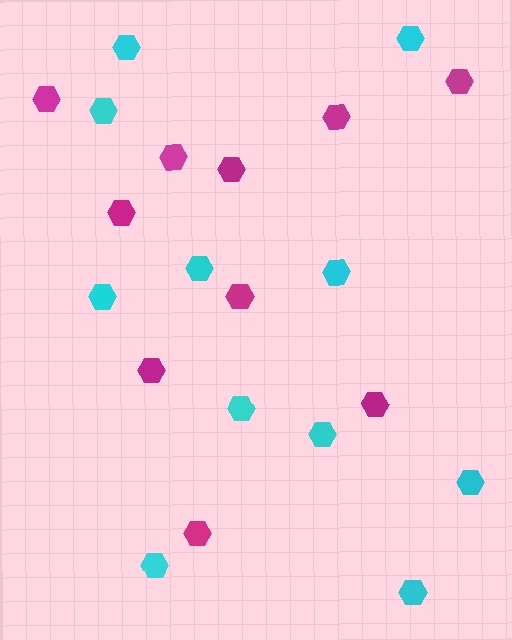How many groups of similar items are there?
There are 2 groups: one group of cyan hexagons (11) and one group of magenta hexagons (10).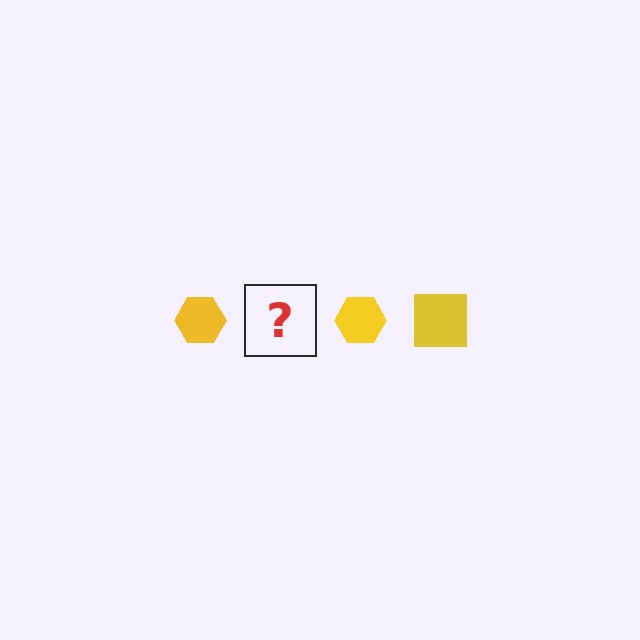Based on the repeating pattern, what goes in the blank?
The blank should be a yellow square.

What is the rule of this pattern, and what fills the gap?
The rule is that the pattern cycles through hexagon, square shapes in yellow. The gap should be filled with a yellow square.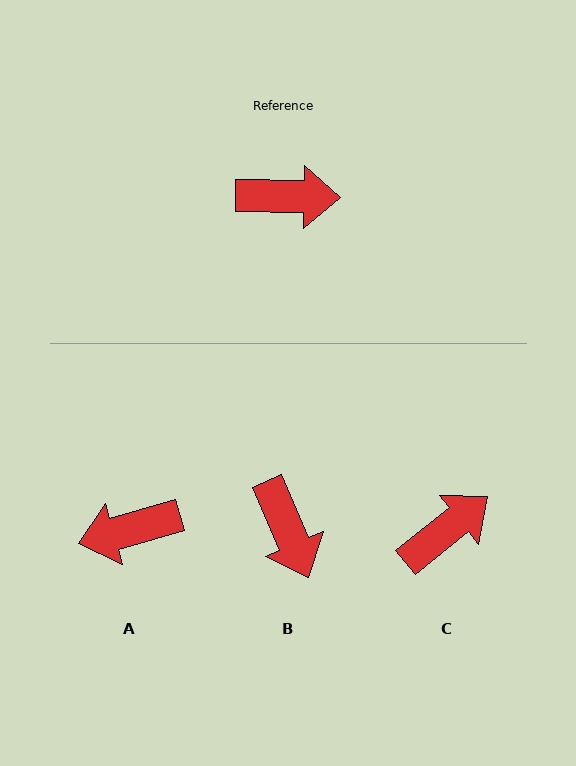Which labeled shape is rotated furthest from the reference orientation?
A, about 163 degrees away.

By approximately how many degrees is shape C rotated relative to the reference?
Approximately 40 degrees counter-clockwise.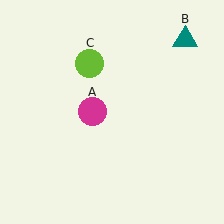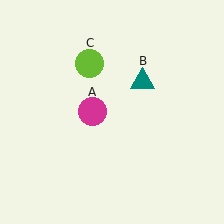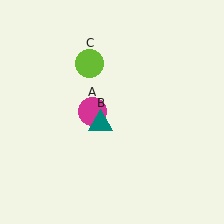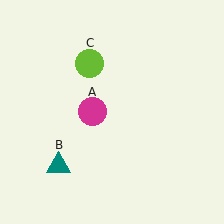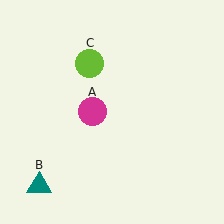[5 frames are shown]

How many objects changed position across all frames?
1 object changed position: teal triangle (object B).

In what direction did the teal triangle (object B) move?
The teal triangle (object B) moved down and to the left.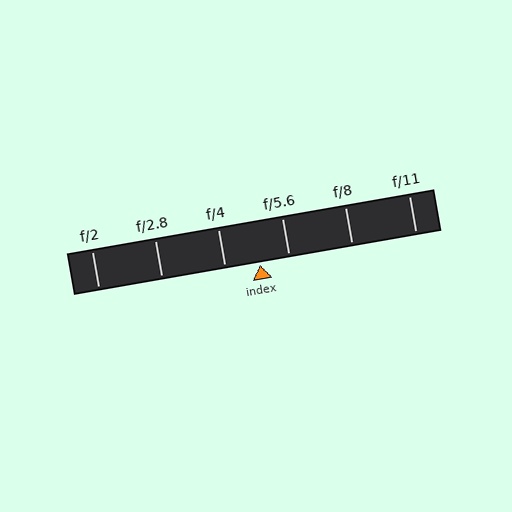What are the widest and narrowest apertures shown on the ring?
The widest aperture shown is f/2 and the narrowest is f/11.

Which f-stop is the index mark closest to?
The index mark is closest to f/5.6.